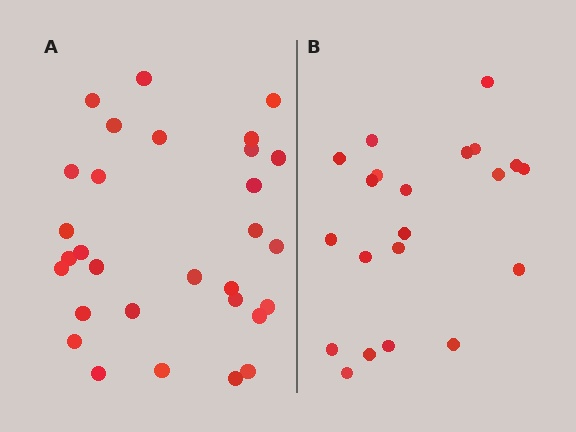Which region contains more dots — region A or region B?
Region A (the left region) has more dots.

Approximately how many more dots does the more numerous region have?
Region A has roughly 8 or so more dots than region B.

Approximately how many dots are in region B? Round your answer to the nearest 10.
About 20 dots. (The exact count is 21, which rounds to 20.)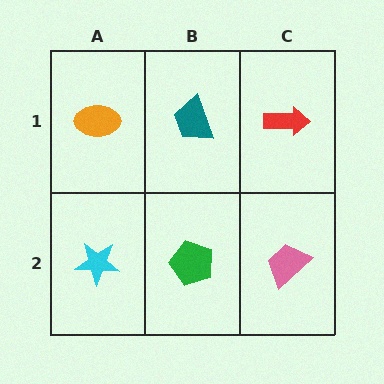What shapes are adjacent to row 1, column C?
A pink trapezoid (row 2, column C), a teal trapezoid (row 1, column B).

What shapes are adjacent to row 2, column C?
A red arrow (row 1, column C), a green pentagon (row 2, column B).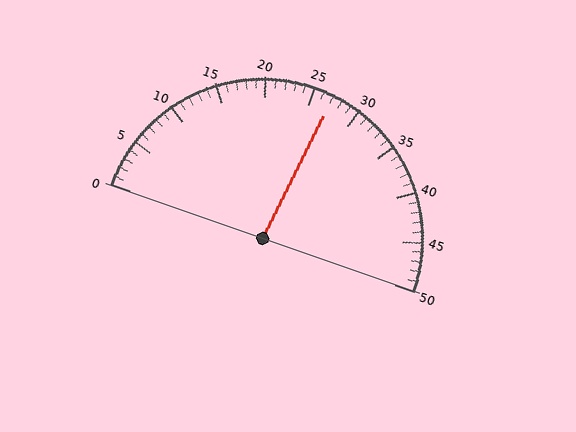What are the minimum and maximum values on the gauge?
The gauge ranges from 0 to 50.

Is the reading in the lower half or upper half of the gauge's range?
The reading is in the upper half of the range (0 to 50).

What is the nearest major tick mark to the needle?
The nearest major tick mark is 25.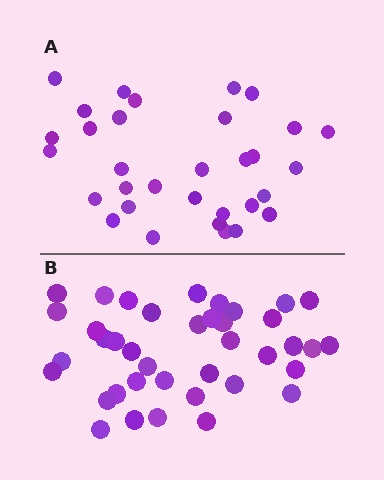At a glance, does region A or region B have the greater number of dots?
Region B (the bottom region) has more dots.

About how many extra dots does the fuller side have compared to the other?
Region B has roughly 8 or so more dots than region A.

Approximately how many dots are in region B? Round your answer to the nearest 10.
About 40 dots. (The exact count is 39, which rounds to 40.)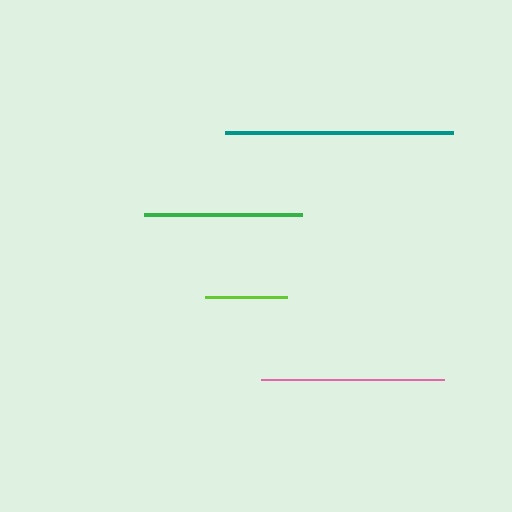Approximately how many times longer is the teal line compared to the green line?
The teal line is approximately 1.4 times the length of the green line.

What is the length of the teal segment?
The teal segment is approximately 228 pixels long.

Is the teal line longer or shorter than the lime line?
The teal line is longer than the lime line.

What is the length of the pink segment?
The pink segment is approximately 183 pixels long.